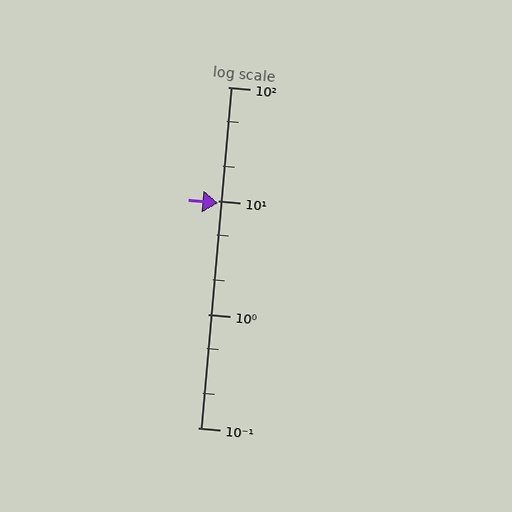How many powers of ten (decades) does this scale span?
The scale spans 3 decades, from 0.1 to 100.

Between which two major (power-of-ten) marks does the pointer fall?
The pointer is between 1 and 10.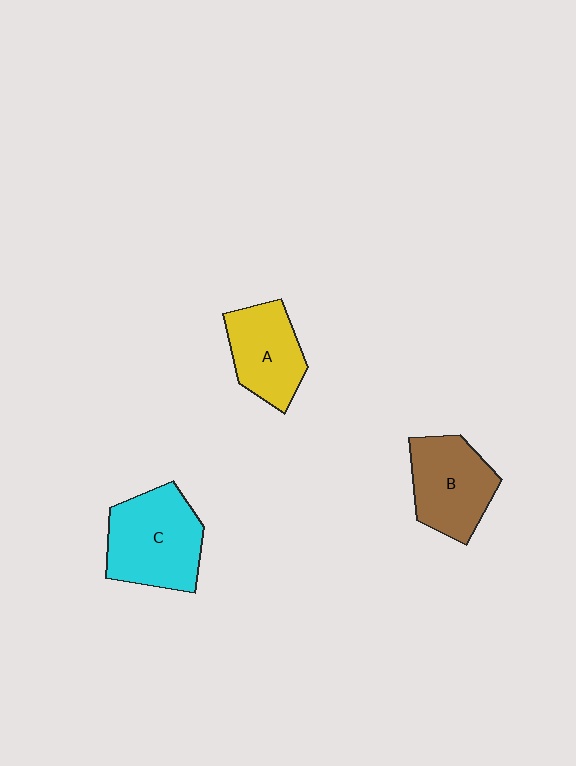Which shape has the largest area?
Shape C (cyan).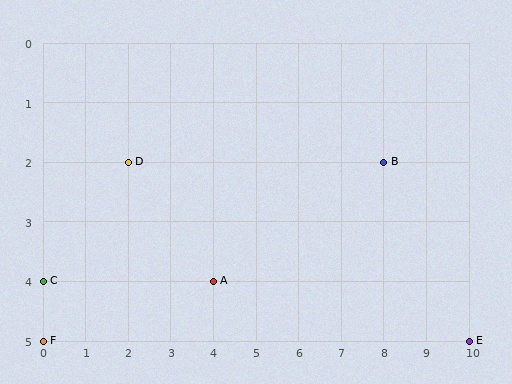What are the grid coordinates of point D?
Point D is at grid coordinates (2, 2).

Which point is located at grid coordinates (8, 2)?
Point B is at (8, 2).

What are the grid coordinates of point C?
Point C is at grid coordinates (0, 4).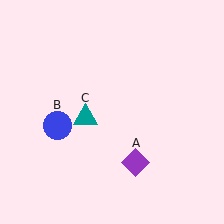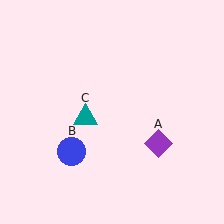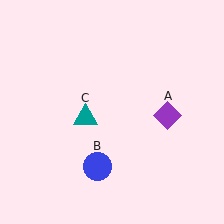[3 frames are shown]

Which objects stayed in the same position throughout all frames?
Teal triangle (object C) remained stationary.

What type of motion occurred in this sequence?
The purple diamond (object A), blue circle (object B) rotated counterclockwise around the center of the scene.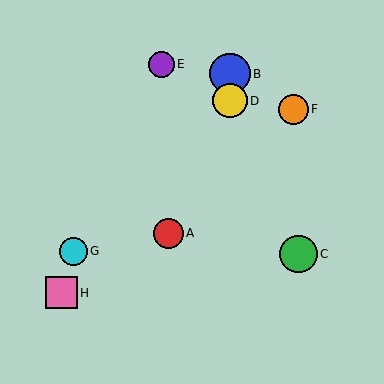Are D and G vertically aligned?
No, D is at x≈230 and G is at x≈73.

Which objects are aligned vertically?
Objects B, D are aligned vertically.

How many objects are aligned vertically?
2 objects (B, D) are aligned vertically.